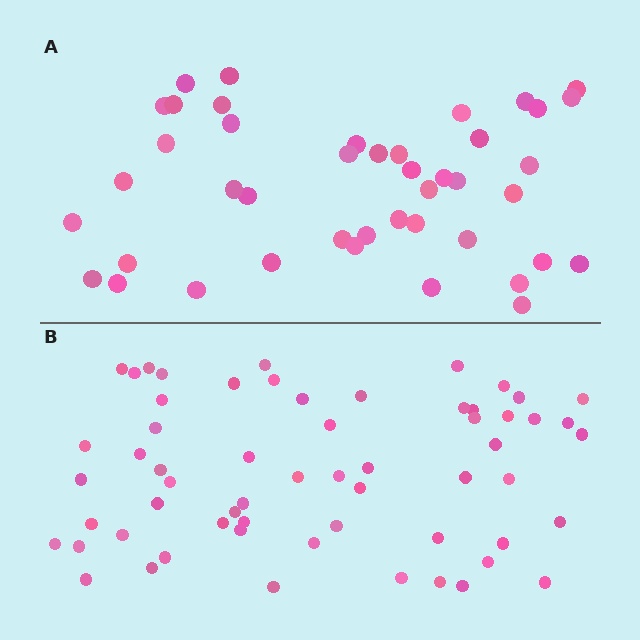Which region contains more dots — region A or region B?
Region B (the bottom region) has more dots.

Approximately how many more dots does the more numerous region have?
Region B has approximately 15 more dots than region A.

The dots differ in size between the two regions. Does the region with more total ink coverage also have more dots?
No. Region A has more total ink coverage because its dots are larger, but region B actually contains more individual dots. Total area can be misleading — the number of items is what matters here.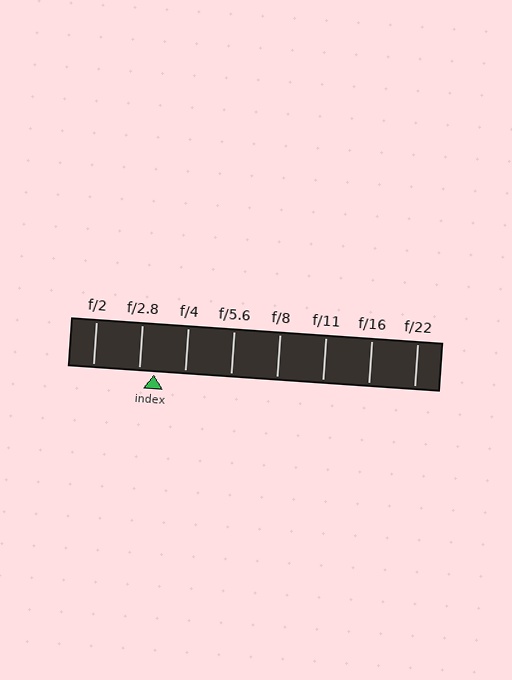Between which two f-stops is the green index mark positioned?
The index mark is between f/2.8 and f/4.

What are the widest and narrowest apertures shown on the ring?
The widest aperture shown is f/2 and the narrowest is f/22.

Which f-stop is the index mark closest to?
The index mark is closest to f/2.8.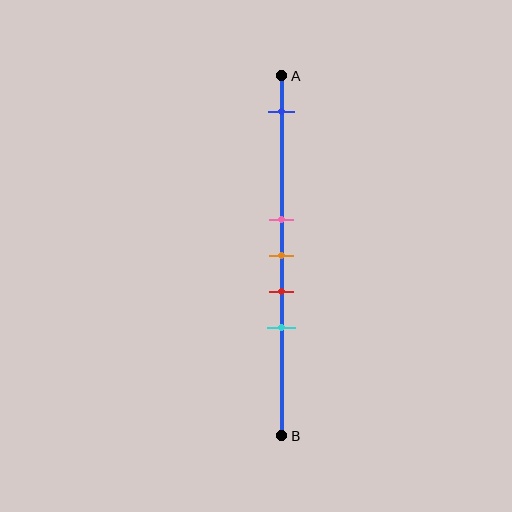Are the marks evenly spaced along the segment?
No, the marks are not evenly spaced.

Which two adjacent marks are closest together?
The pink and orange marks are the closest adjacent pair.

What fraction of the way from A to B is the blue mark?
The blue mark is approximately 10% (0.1) of the way from A to B.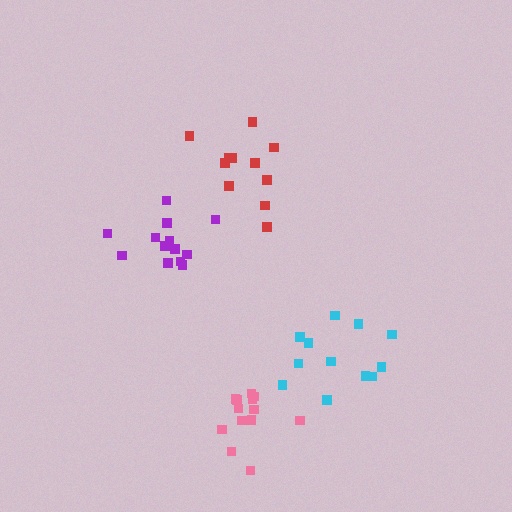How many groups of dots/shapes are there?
There are 4 groups.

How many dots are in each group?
Group 1: 12 dots, Group 2: 13 dots, Group 3: 13 dots, Group 4: 11 dots (49 total).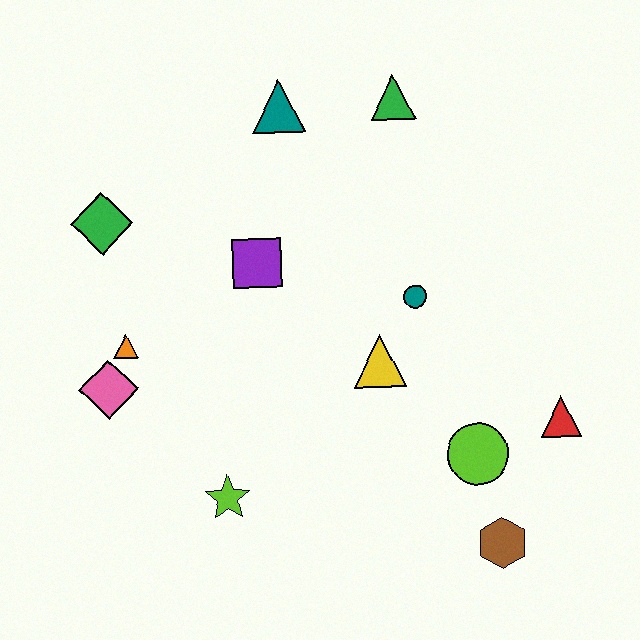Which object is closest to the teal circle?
The yellow triangle is closest to the teal circle.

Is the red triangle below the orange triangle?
Yes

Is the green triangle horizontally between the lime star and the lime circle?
Yes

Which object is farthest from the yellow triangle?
The green diamond is farthest from the yellow triangle.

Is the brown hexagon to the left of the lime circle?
No